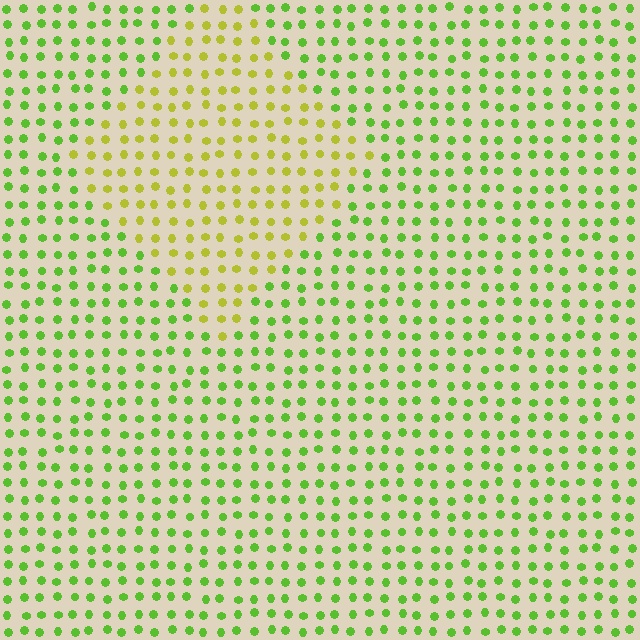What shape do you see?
I see a diamond.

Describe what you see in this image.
The image is filled with small lime elements in a uniform arrangement. A diamond-shaped region is visible where the elements are tinted to a slightly different hue, forming a subtle color boundary.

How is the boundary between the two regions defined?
The boundary is defined purely by a slight shift in hue (about 37 degrees). Spacing, size, and orientation are identical on both sides.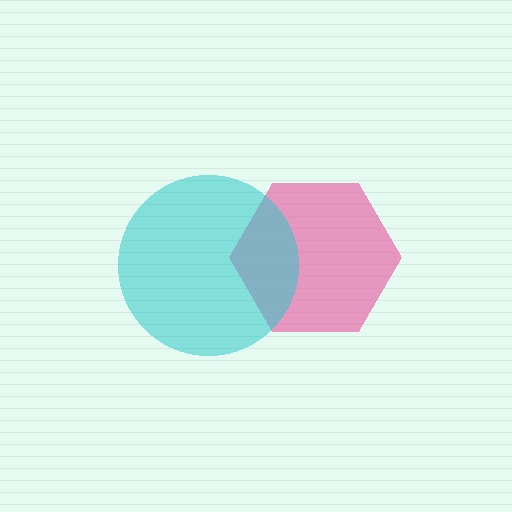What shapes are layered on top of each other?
The layered shapes are: a pink hexagon, a cyan circle.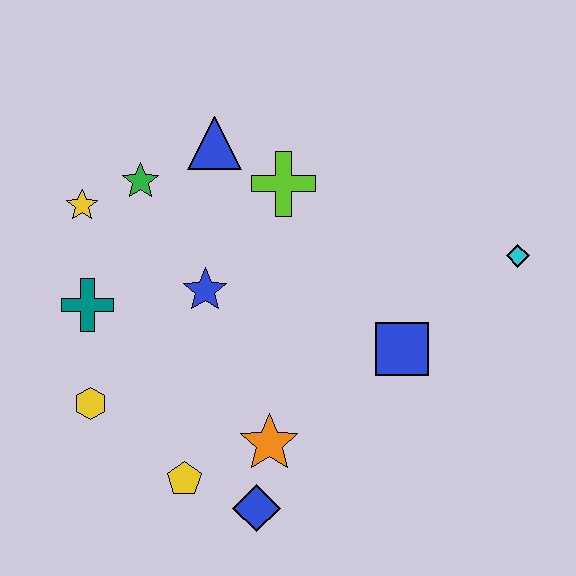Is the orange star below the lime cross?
Yes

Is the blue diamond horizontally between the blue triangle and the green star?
No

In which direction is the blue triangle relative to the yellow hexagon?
The blue triangle is above the yellow hexagon.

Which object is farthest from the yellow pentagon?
The cyan diamond is farthest from the yellow pentagon.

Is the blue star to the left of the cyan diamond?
Yes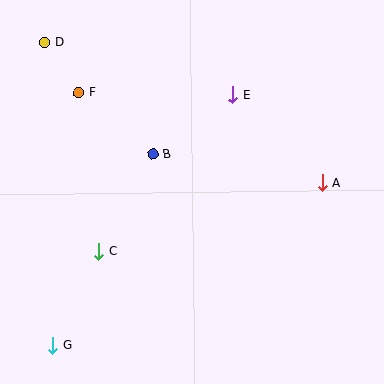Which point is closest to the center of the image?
Point B at (153, 154) is closest to the center.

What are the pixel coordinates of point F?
Point F is at (78, 93).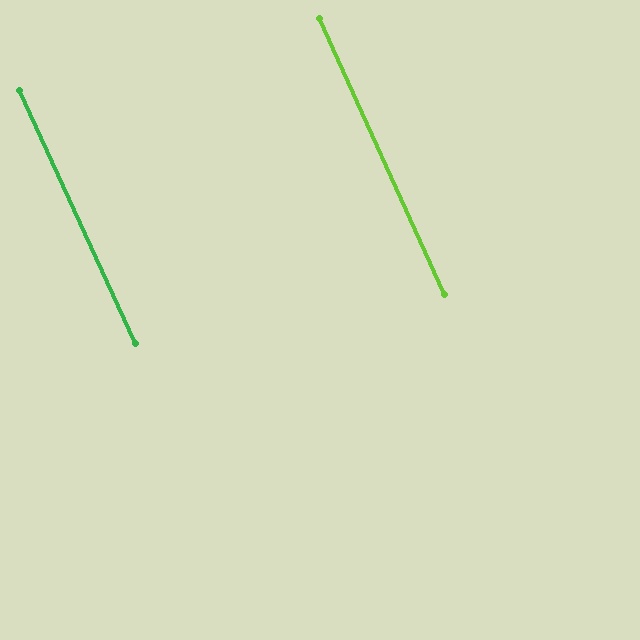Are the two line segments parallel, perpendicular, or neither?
Parallel — their directions differ by only 0.3°.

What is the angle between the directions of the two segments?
Approximately 0 degrees.